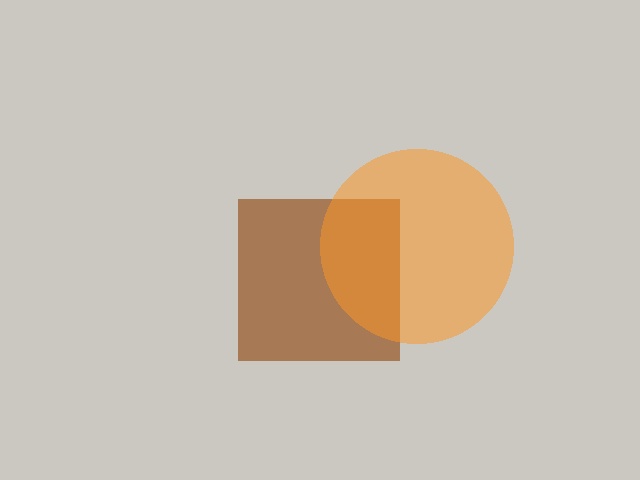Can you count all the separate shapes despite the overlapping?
Yes, there are 2 separate shapes.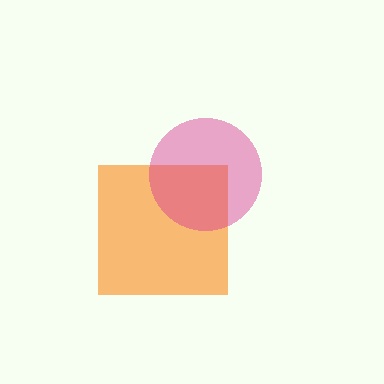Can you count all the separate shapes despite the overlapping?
Yes, there are 2 separate shapes.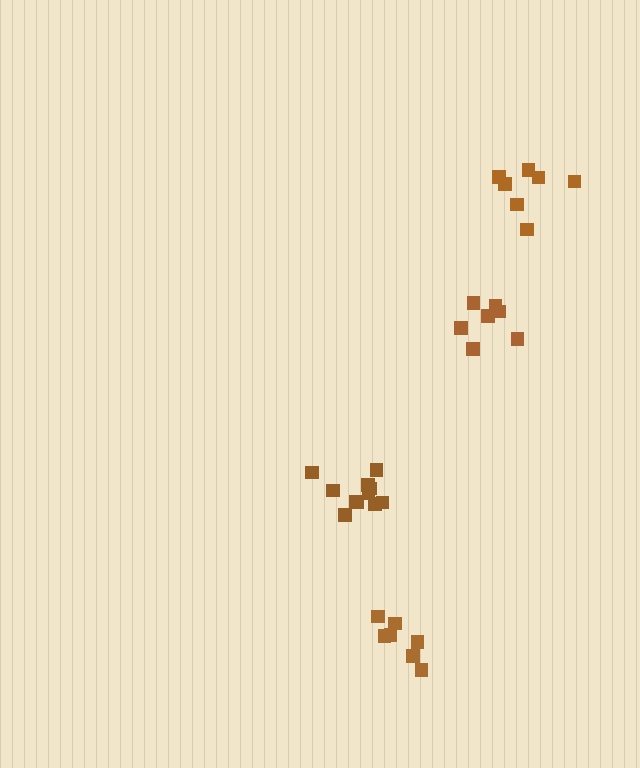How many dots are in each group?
Group 1: 7 dots, Group 2: 7 dots, Group 3: 11 dots, Group 4: 7 dots (32 total).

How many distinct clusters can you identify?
There are 4 distinct clusters.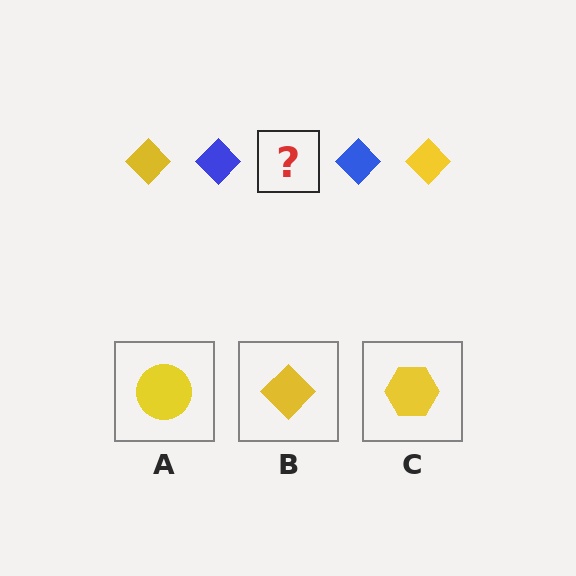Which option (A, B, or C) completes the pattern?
B.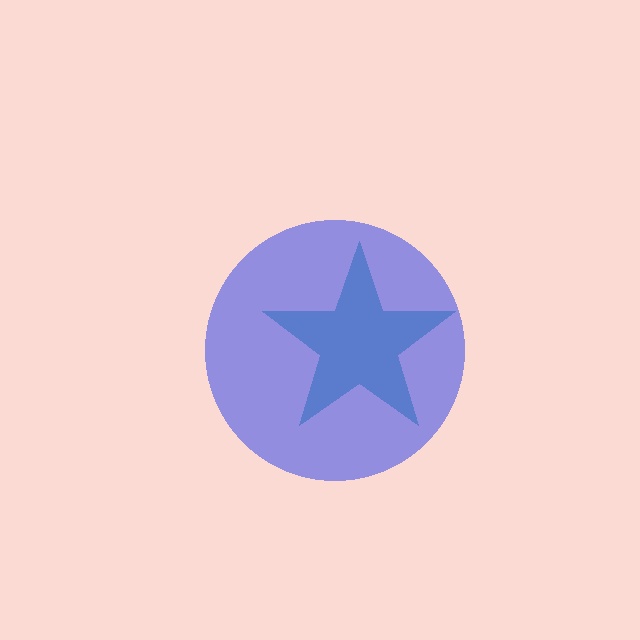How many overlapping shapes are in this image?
There are 2 overlapping shapes in the image.